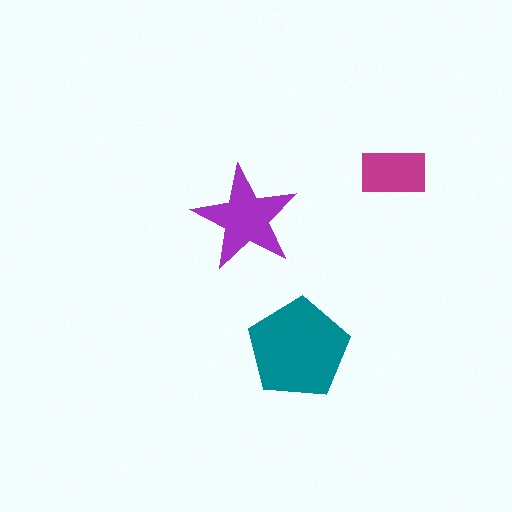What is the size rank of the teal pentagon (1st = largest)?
1st.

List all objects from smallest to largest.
The magenta rectangle, the purple star, the teal pentagon.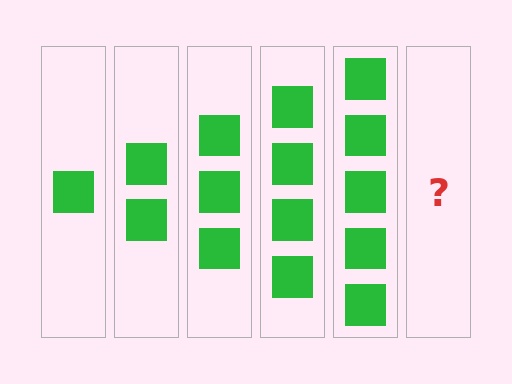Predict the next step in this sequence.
The next step is 6 squares.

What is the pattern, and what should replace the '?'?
The pattern is that each step adds one more square. The '?' should be 6 squares.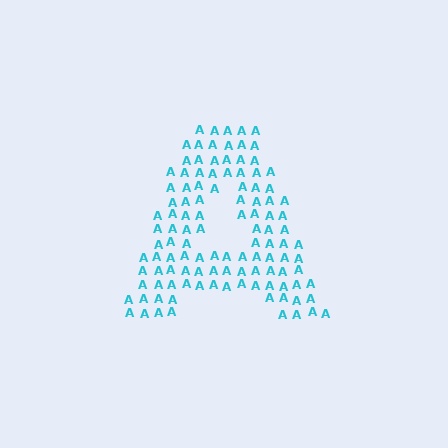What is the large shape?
The large shape is the letter A.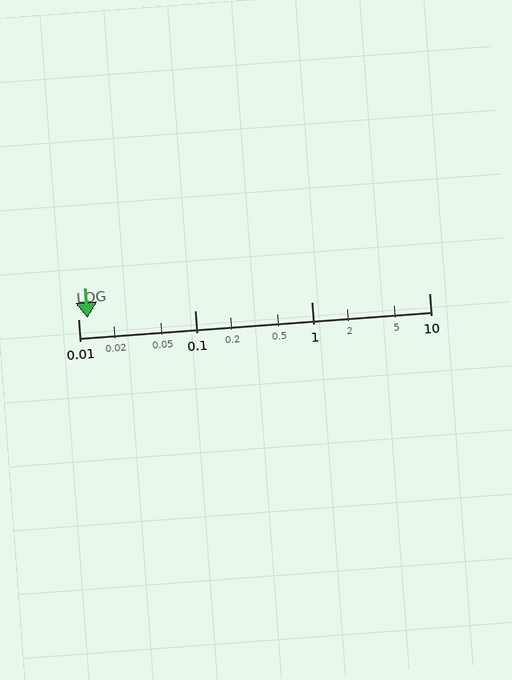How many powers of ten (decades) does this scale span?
The scale spans 3 decades, from 0.01 to 10.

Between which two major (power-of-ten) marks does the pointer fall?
The pointer is between 0.01 and 0.1.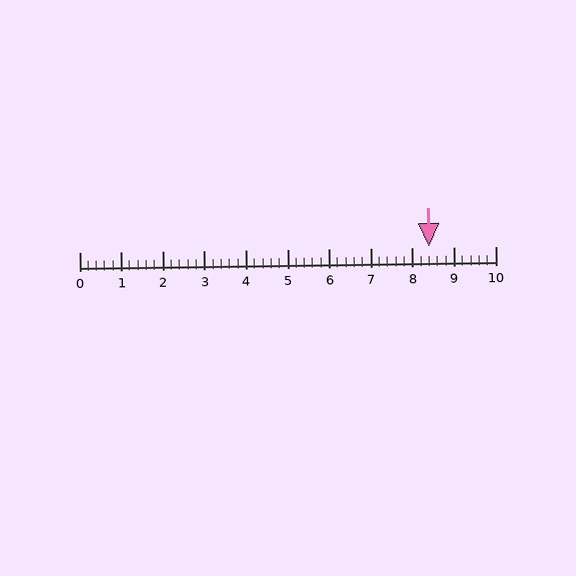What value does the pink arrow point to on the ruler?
The pink arrow points to approximately 8.4.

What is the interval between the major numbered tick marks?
The major tick marks are spaced 1 units apart.